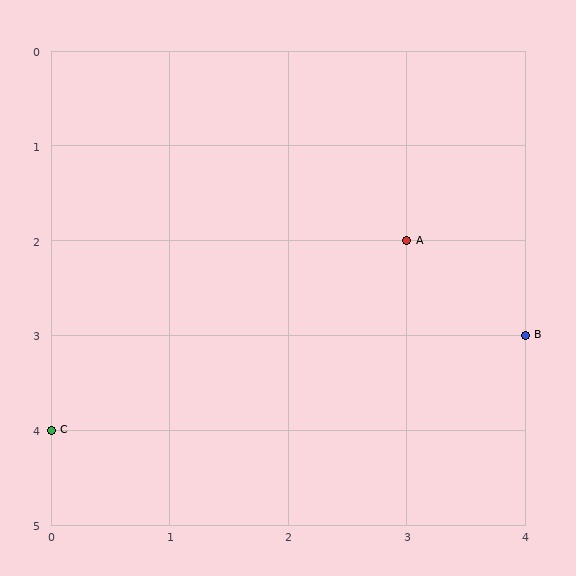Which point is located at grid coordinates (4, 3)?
Point B is at (4, 3).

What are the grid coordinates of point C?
Point C is at grid coordinates (0, 4).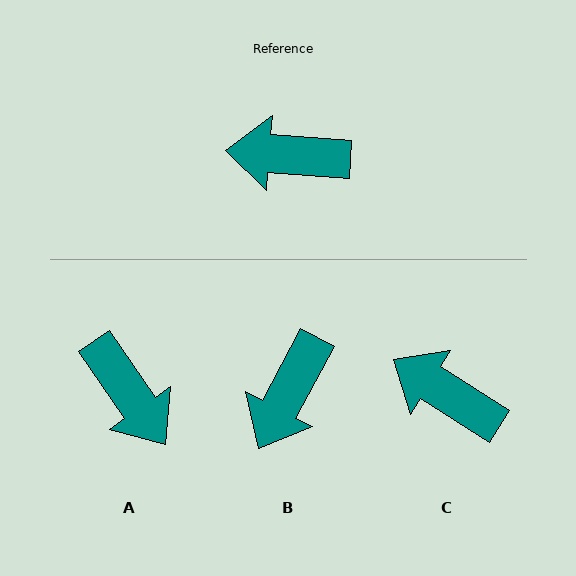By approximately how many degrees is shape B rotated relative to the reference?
Approximately 66 degrees counter-clockwise.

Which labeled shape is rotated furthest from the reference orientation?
A, about 129 degrees away.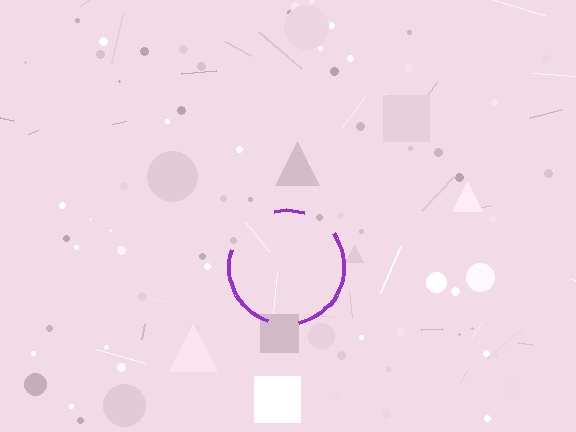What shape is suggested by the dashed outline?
The dashed outline suggests a circle.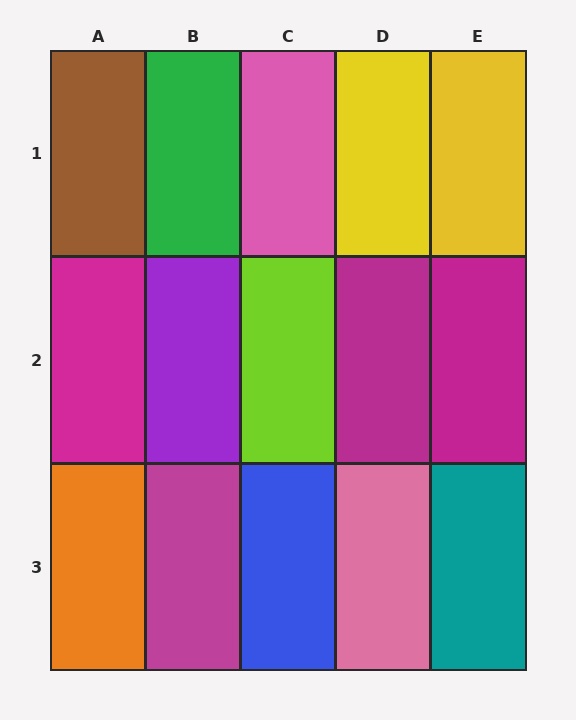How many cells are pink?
2 cells are pink.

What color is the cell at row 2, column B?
Purple.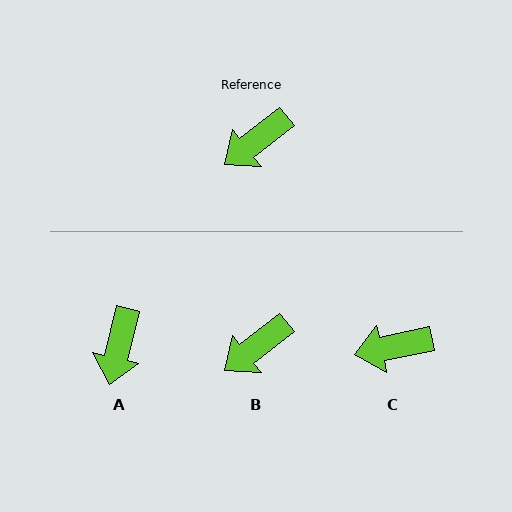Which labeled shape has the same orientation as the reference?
B.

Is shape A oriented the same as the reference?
No, it is off by about 38 degrees.